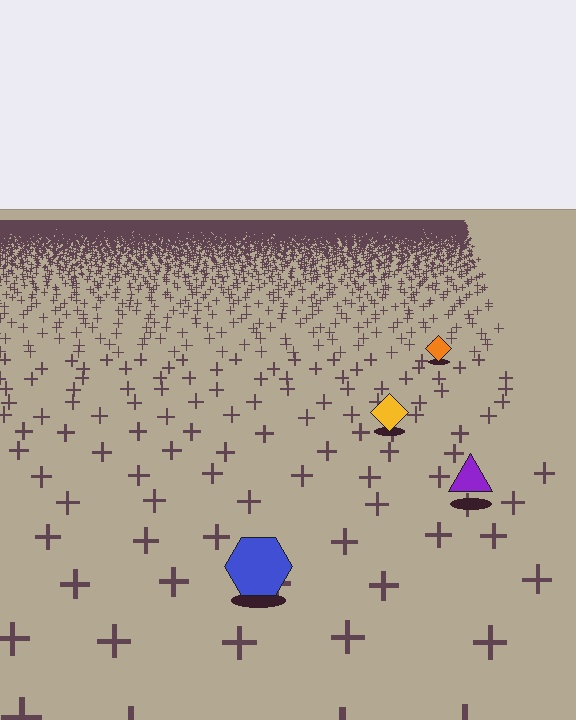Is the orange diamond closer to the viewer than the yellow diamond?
No. The yellow diamond is closer — you can tell from the texture gradient: the ground texture is coarser near it.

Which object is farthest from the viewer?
The orange diamond is farthest from the viewer. It appears smaller and the ground texture around it is denser.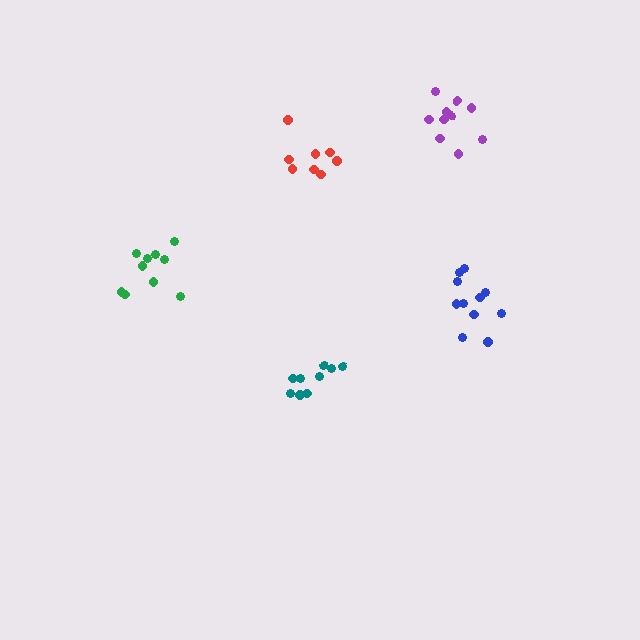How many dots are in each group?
Group 1: 10 dots, Group 2: 10 dots, Group 3: 9 dots, Group 4: 8 dots, Group 5: 11 dots (48 total).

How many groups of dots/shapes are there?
There are 5 groups.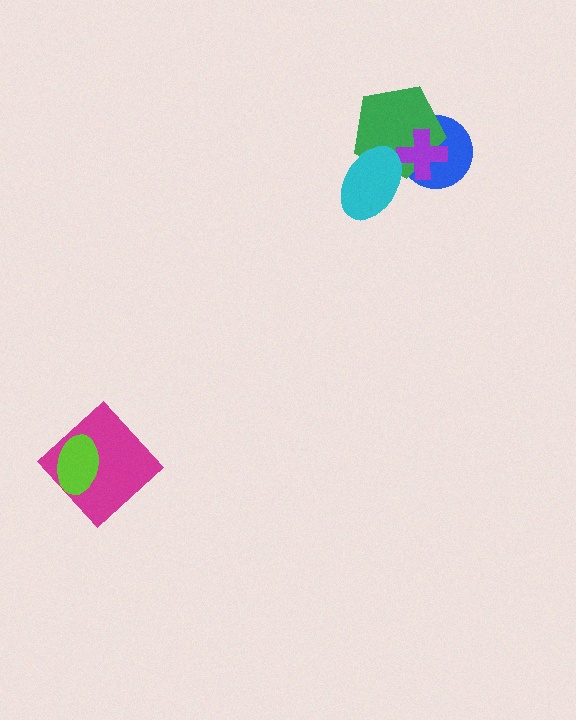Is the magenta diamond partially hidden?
Yes, it is partially covered by another shape.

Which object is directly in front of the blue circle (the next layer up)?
The green pentagon is directly in front of the blue circle.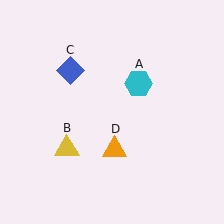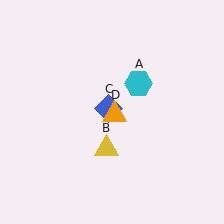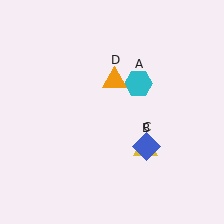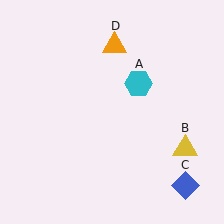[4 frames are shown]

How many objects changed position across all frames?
3 objects changed position: yellow triangle (object B), blue diamond (object C), orange triangle (object D).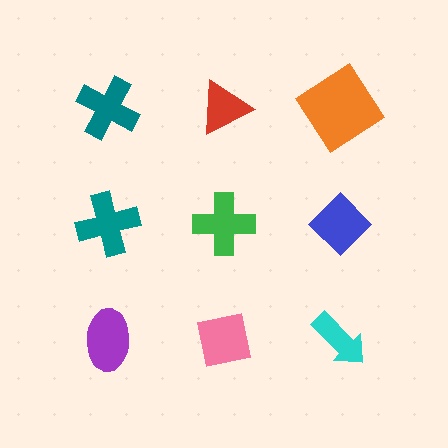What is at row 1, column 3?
An orange diamond.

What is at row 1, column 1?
A teal cross.